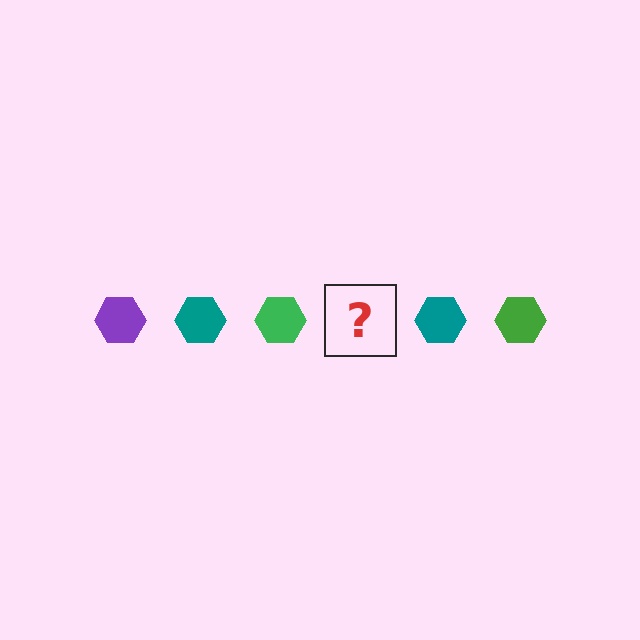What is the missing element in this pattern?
The missing element is a purple hexagon.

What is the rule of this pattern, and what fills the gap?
The rule is that the pattern cycles through purple, teal, green hexagons. The gap should be filled with a purple hexagon.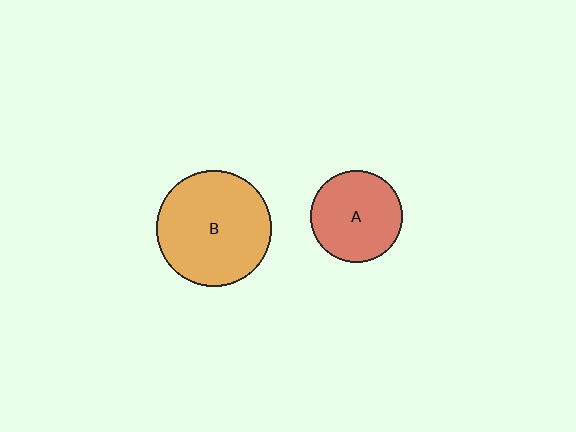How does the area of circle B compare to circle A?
Approximately 1.6 times.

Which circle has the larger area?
Circle B (orange).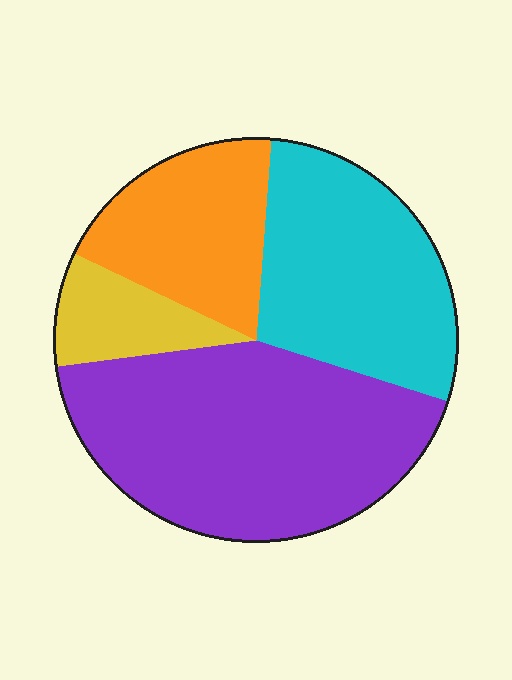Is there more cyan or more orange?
Cyan.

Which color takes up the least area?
Yellow, at roughly 10%.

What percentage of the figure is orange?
Orange takes up about one fifth (1/5) of the figure.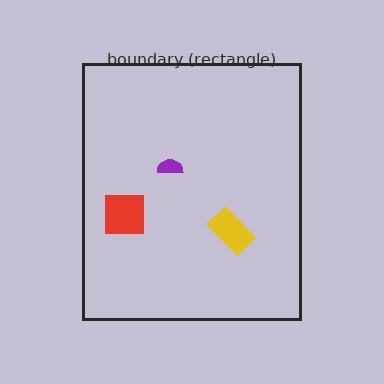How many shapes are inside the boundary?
3 inside, 0 outside.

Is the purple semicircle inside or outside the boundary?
Inside.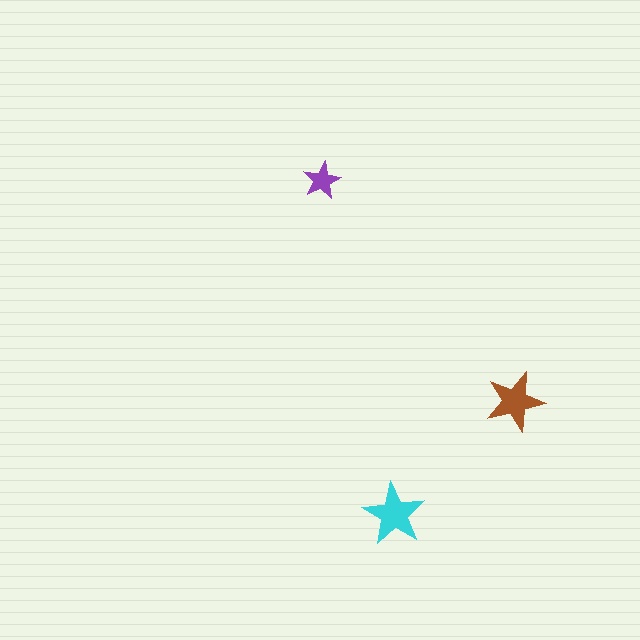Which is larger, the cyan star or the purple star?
The cyan one.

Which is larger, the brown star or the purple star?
The brown one.